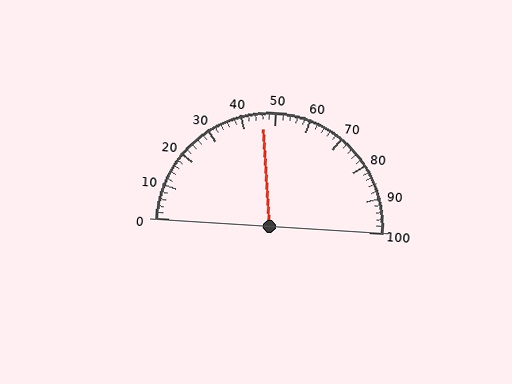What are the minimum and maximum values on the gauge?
The gauge ranges from 0 to 100.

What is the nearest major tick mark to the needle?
The nearest major tick mark is 50.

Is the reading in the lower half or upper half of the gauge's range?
The reading is in the lower half of the range (0 to 100).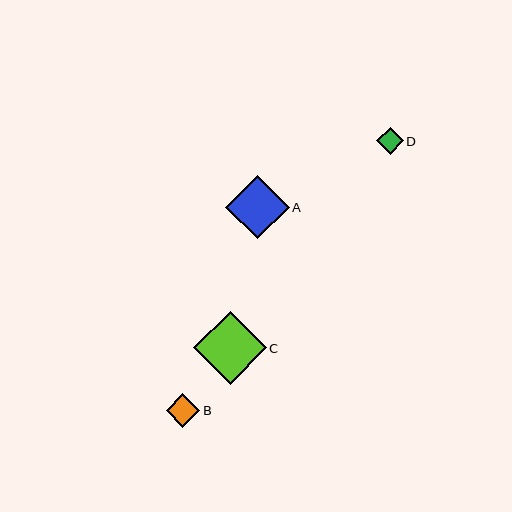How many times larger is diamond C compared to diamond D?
Diamond C is approximately 2.8 times the size of diamond D.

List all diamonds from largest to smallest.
From largest to smallest: C, A, B, D.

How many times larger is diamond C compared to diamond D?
Diamond C is approximately 2.8 times the size of diamond D.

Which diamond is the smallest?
Diamond D is the smallest with a size of approximately 26 pixels.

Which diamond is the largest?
Diamond C is the largest with a size of approximately 73 pixels.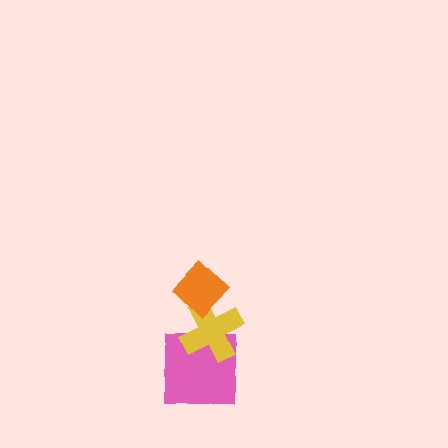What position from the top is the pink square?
The pink square is 3rd from the top.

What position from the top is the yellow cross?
The yellow cross is 2nd from the top.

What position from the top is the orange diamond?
The orange diamond is 1st from the top.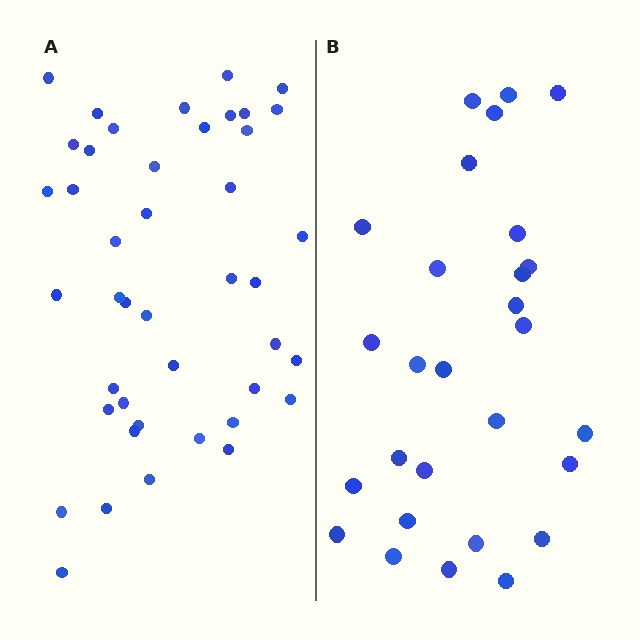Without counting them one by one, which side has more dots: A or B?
Region A (the left region) has more dots.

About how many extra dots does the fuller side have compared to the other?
Region A has approximately 15 more dots than region B.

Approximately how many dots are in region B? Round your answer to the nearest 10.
About 30 dots. (The exact count is 28, which rounds to 30.)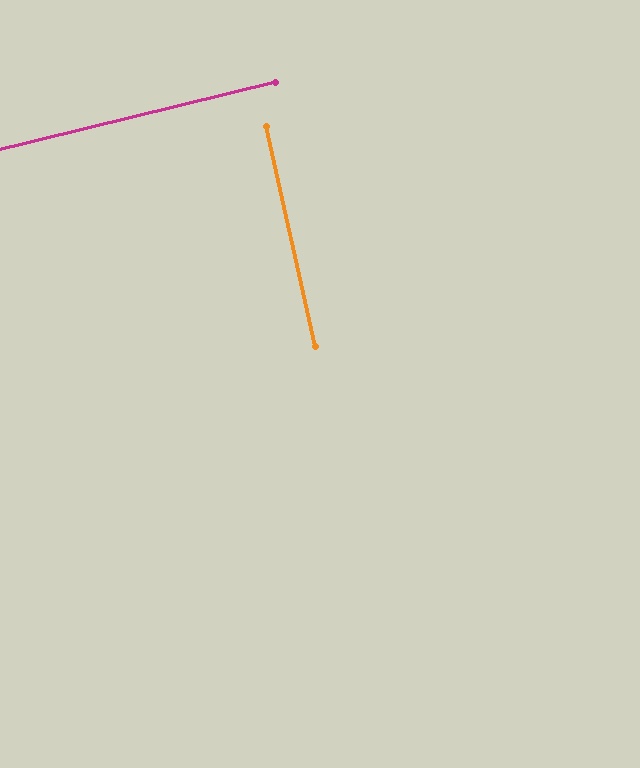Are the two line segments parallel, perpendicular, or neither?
Perpendicular — they meet at approximately 89°.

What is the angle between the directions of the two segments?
Approximately 89 degrees.